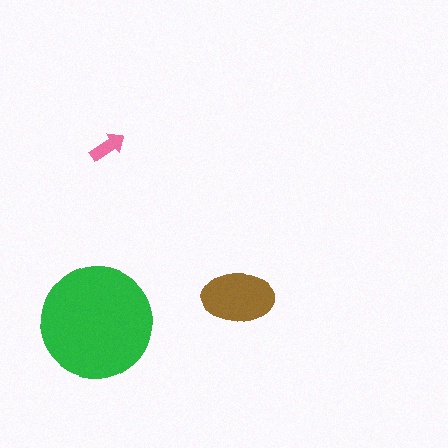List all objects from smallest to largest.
The pink arrow, the brown ellipse, the green circle.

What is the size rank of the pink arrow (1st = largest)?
3rd.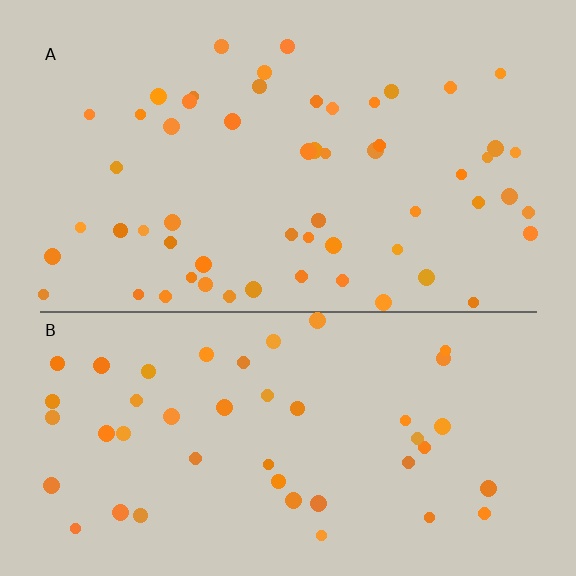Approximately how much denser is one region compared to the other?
Approximately 1.3× — region A over region B.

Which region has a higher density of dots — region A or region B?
A (the top).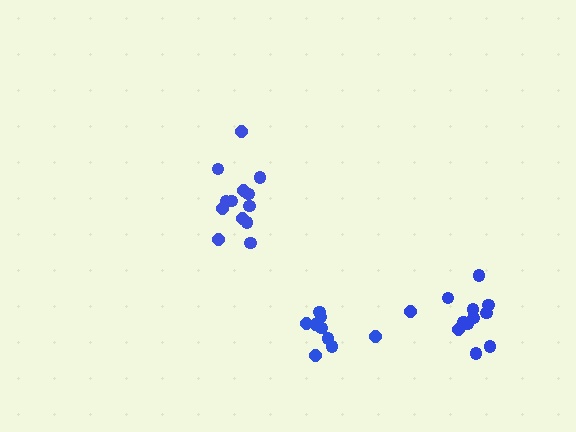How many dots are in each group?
Group 1: 13 dots, Group 2: 13 dots, Group 3: 9 dots (35 total).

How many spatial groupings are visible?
There are 3 spatial groupings.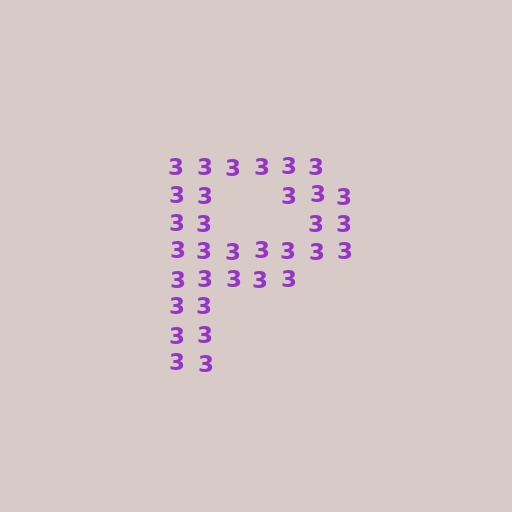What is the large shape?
The large shape is the letter P.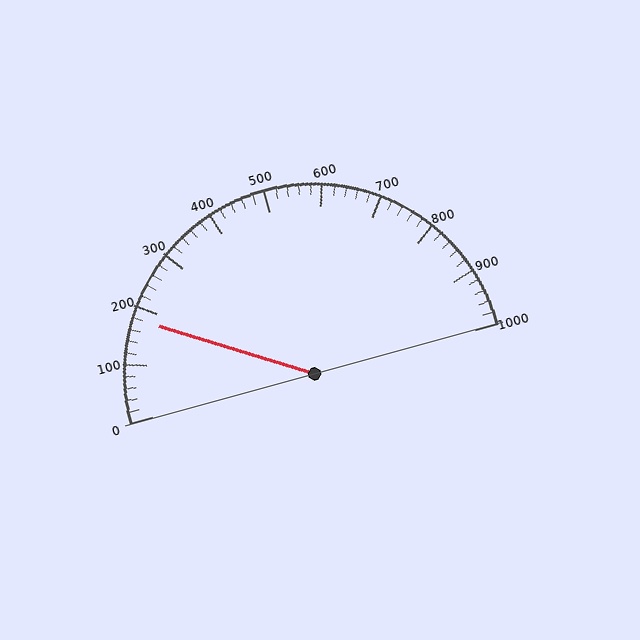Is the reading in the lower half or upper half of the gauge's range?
The reading is in the lower half of the range (0 to 1000).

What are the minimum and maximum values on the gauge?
The gauge ranges from 0 to 1000.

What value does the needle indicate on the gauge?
The needle indicates approximately 180.